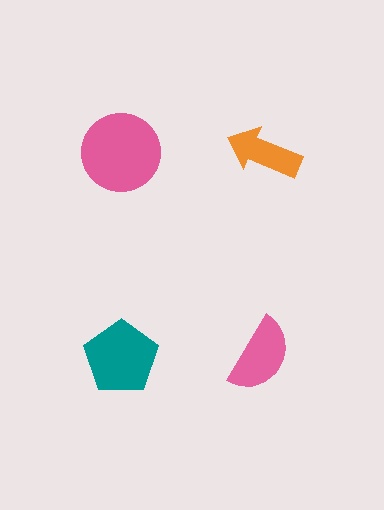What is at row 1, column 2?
An orange arrow.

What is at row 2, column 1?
A teal pentagon.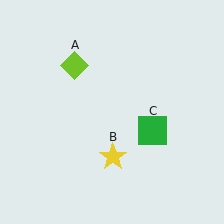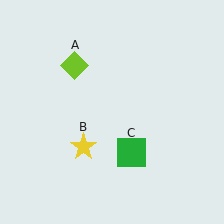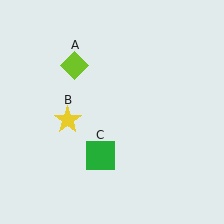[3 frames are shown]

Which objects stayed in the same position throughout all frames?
Lime diamond (object A) remained stationary.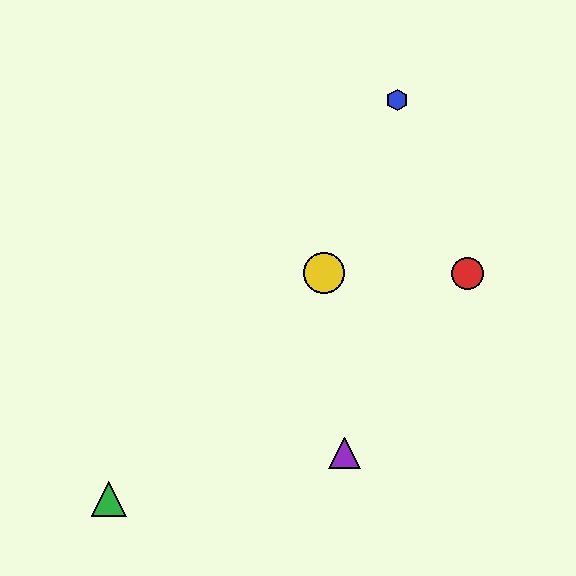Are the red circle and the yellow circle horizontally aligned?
Yes, both are at y≈273.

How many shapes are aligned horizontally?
2 shapes (the red circle, the yellow circle) are aligned horizontally.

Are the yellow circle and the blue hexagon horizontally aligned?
No, the yellow circle is at y≈273 and the blue hexagon is at y≈100.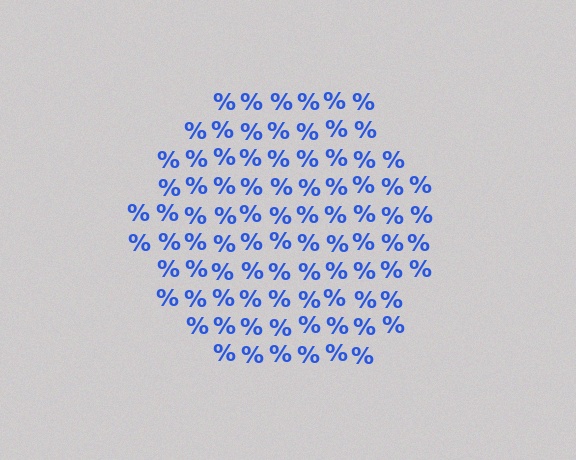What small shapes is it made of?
It is made of small percent signs.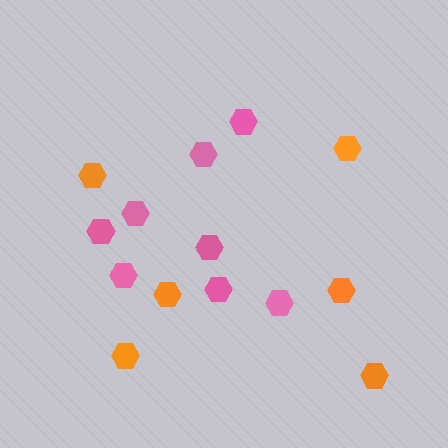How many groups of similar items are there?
There are 2 groups: one group of pink hexagons (8) and one group of orange hexagons (6).